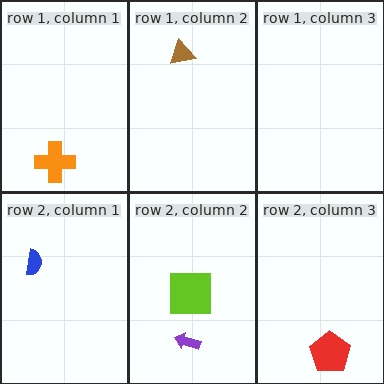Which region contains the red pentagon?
The row 2, column 3 region.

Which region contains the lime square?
The row 2, column 2 region.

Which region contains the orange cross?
The row 1, column 1 region.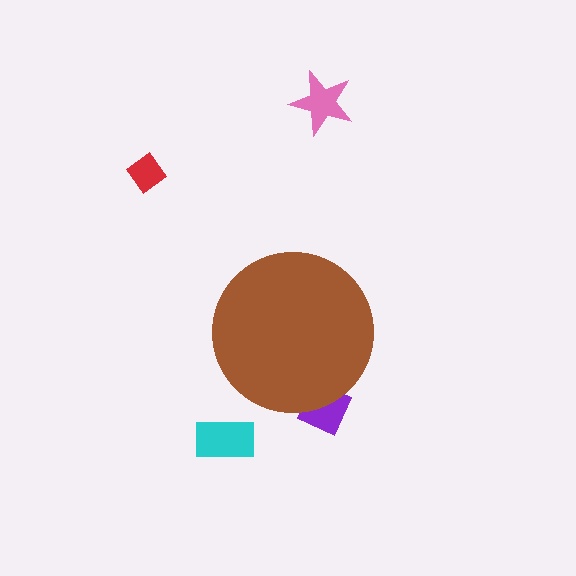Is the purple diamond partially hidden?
Yes, the purple diamond is partially hidden behind the brown circle.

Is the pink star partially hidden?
No, the pink star is fully visible.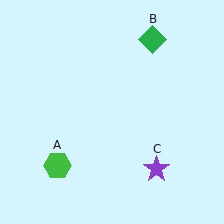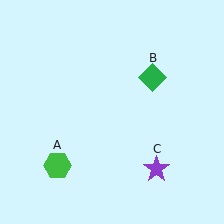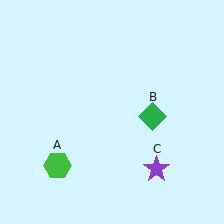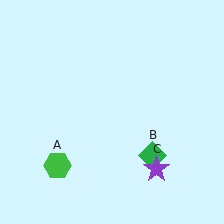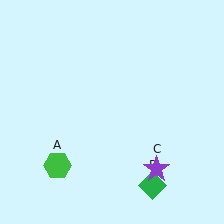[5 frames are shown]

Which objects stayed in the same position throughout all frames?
Green hexagon (object A) and purple star (object C) remained stationary.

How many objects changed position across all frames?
1 object changed position: green diamond (object B).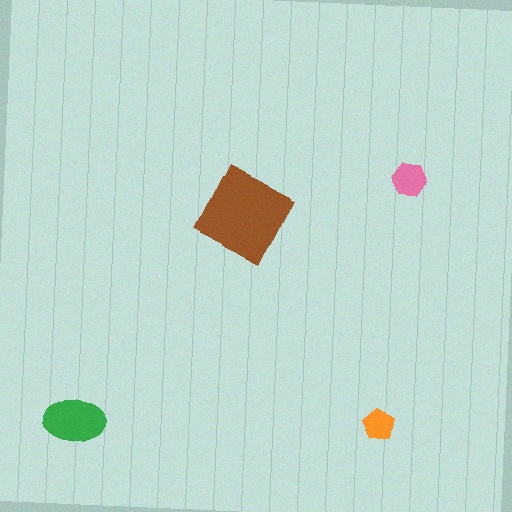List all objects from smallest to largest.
The orange pentagon, the pink hexagon, the green ellipse, the brown diamond.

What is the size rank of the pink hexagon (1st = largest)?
3rd.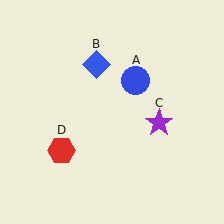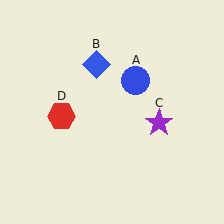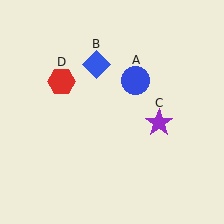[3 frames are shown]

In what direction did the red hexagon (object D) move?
The red hexagon (object D) moved up.